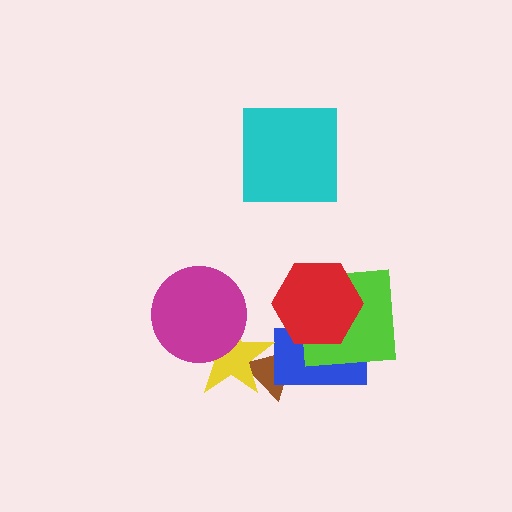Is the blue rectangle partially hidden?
Yes, it is partially covered by another shape.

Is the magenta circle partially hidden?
No, no other shape covers it.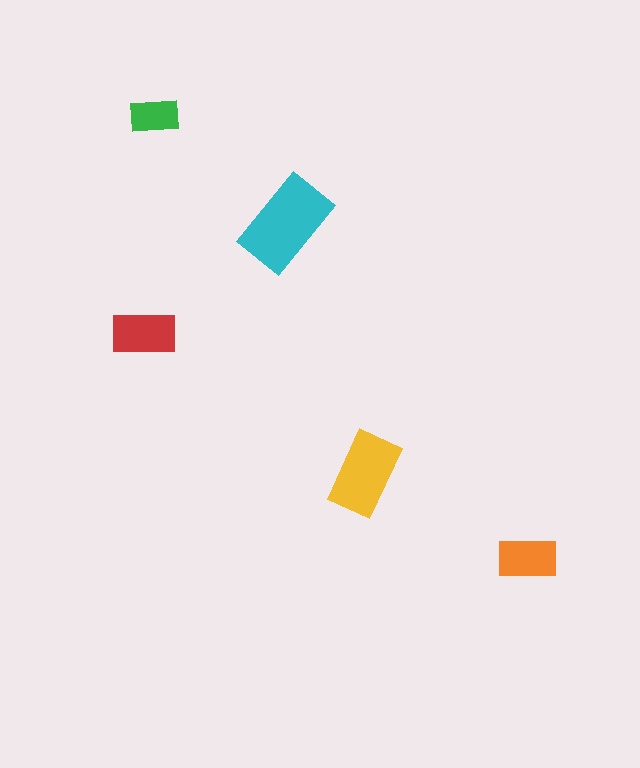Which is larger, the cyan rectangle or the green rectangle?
The cyan one.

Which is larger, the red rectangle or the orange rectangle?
The red one.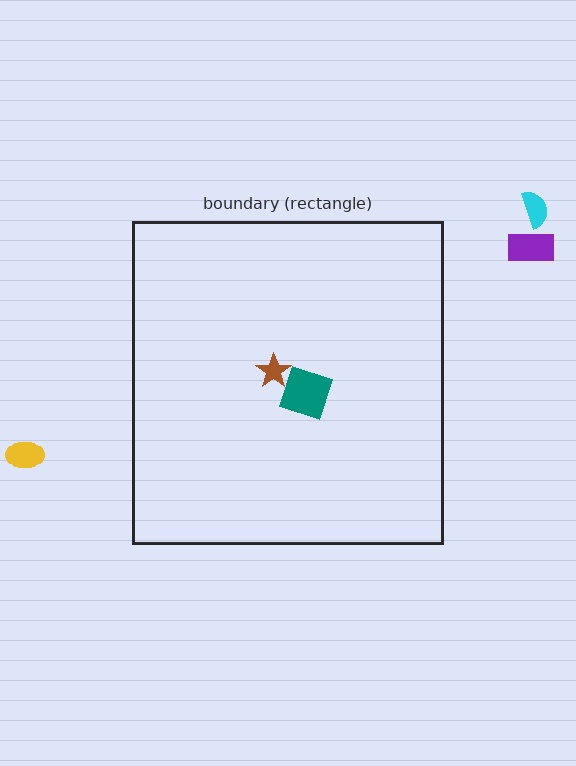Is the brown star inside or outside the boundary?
Inside.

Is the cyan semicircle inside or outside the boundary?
Outside.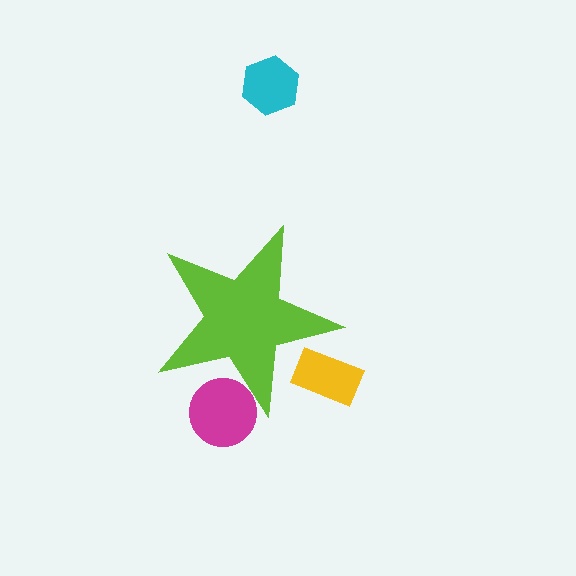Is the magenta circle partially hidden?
Yes, the magenta circle is partially hidden behind the lime star.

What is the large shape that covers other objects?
A lime star.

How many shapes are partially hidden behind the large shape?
2 shapes are partially hidden.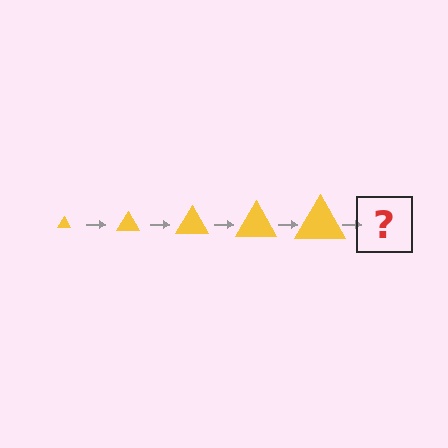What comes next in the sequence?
The next element should be a yellow triangle, larger than the previous one.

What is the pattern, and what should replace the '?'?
The pattern is that the triangle gets progressively larger each step. The '?' should be a yellow triangle, larger than the previous one.